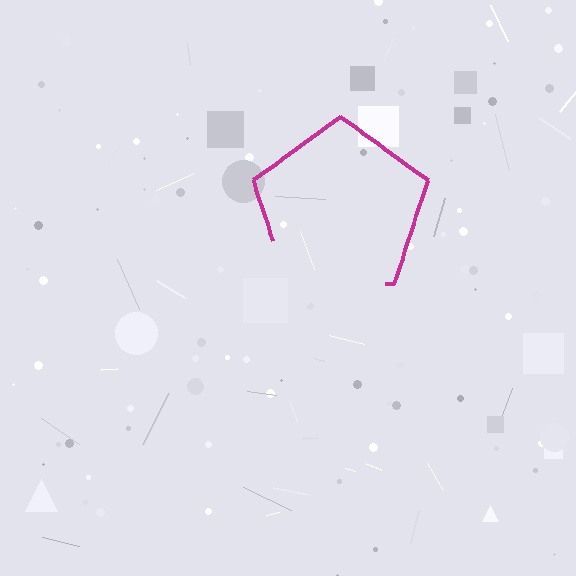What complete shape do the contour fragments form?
The contour fragments form a pentagon.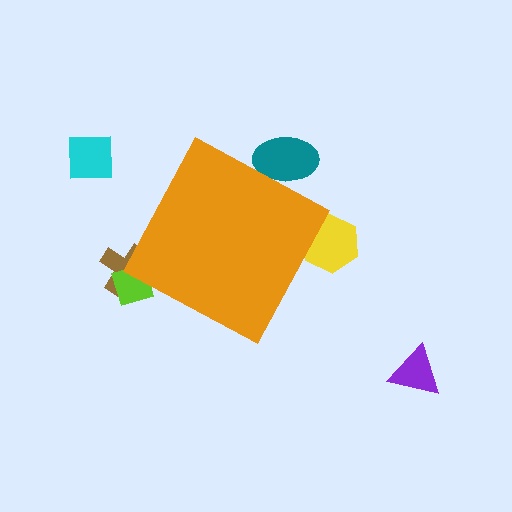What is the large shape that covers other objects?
An orange diamond.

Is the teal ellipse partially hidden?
Yes, the teal ellipse is partially hidden behind the orange diamond.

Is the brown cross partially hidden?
Yes, the brown cross is partially hidden behind the orange diamond.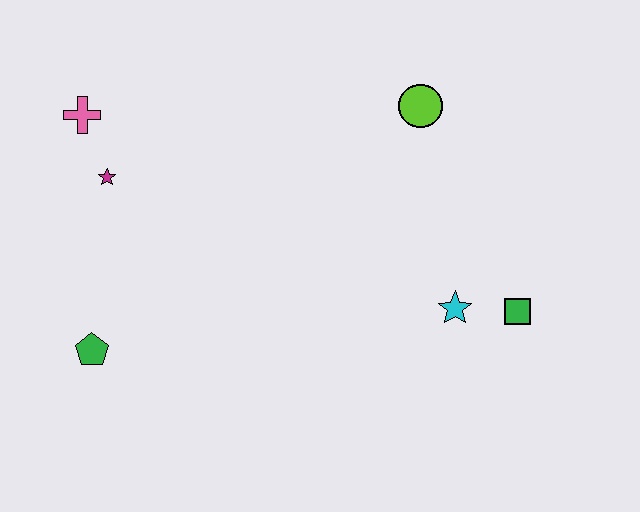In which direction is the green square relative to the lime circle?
The green square is below the lime circle.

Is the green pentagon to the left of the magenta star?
Yes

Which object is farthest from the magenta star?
The green square is farthest from the magenta star.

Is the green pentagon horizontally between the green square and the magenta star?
No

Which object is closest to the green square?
The cyan star is closest to the green square.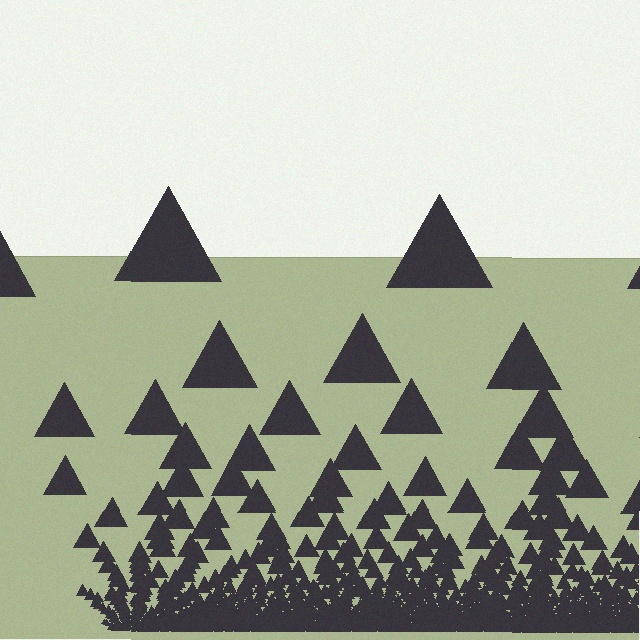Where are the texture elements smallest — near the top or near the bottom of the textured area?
Near the bottom.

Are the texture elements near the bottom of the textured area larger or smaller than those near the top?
Smaller. The gradient is inverted — elements near the bottom are smaller and denser.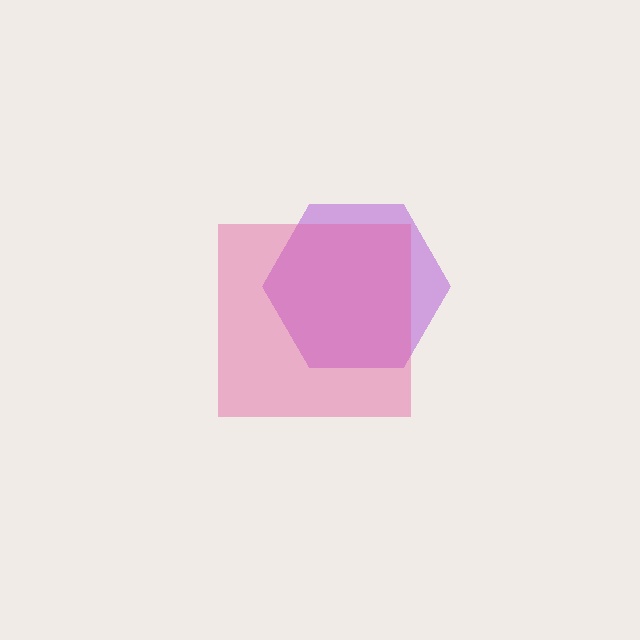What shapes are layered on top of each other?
The layered shapes are: a purple hexagon, a pink square.